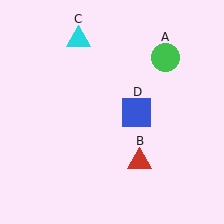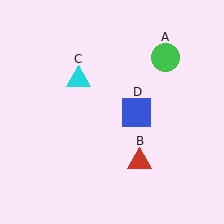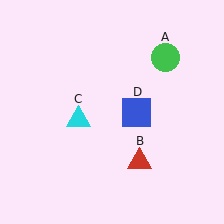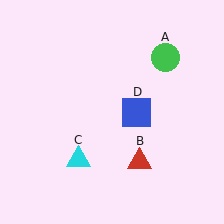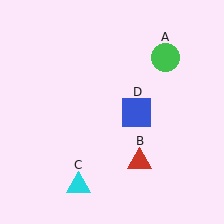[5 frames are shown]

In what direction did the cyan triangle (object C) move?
The cyan triangle (object C) moved down.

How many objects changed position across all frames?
1 object changed position: cyan triangle (object C).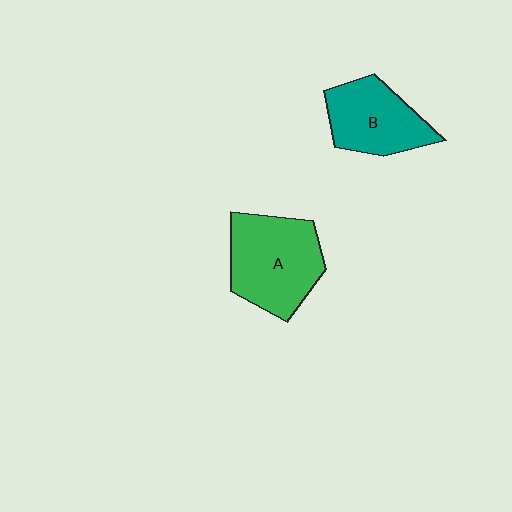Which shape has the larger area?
Shape A (green).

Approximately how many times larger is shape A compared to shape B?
Approximately 1.3 times.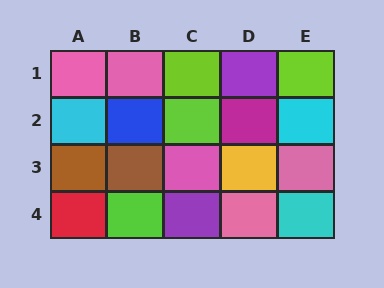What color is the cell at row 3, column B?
Brown.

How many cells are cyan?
3 cells are cyan.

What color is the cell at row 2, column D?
Magenta.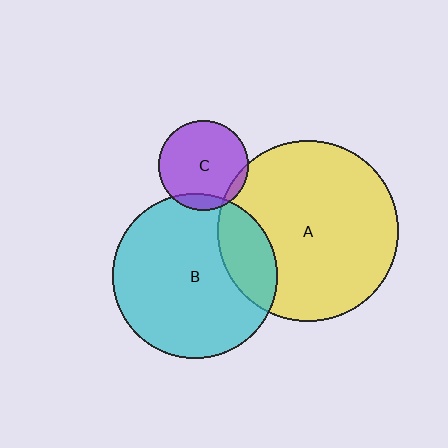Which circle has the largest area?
Circle A (yellow).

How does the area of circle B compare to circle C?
Approximately 3.4 times.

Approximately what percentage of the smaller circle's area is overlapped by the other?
Approximately 10%.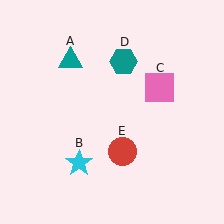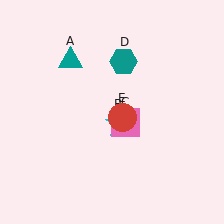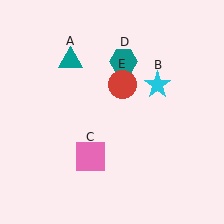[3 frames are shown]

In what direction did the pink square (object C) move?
The pink square (object C) moved down and to the left.